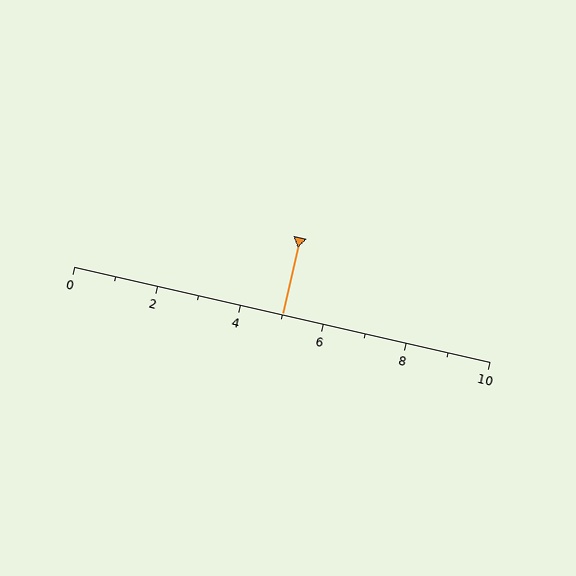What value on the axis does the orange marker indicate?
The marker indicates approximately 5.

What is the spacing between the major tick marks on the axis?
The major ticks are spaced 2 apart.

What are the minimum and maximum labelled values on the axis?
The axis runs from 0 to 10.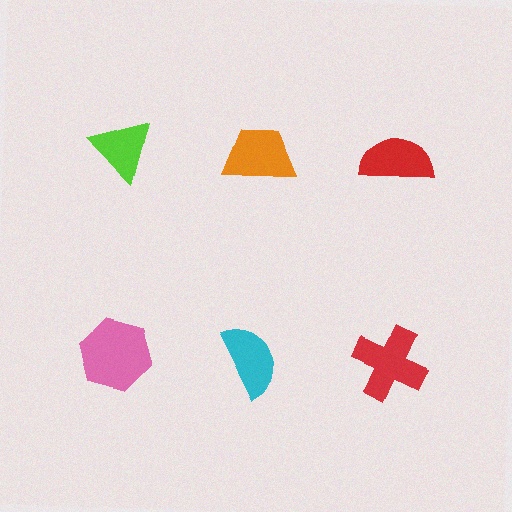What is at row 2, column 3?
A red cross.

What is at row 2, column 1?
A pink hexagon.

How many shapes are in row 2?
3 shapes.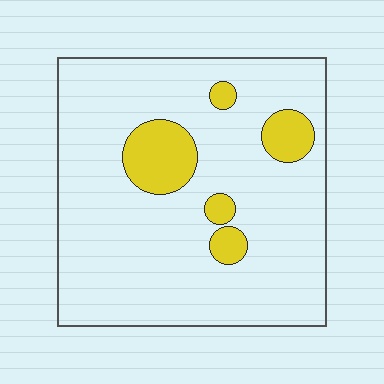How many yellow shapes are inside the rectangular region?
5.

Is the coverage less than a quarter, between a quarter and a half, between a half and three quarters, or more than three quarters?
Less than a quarter.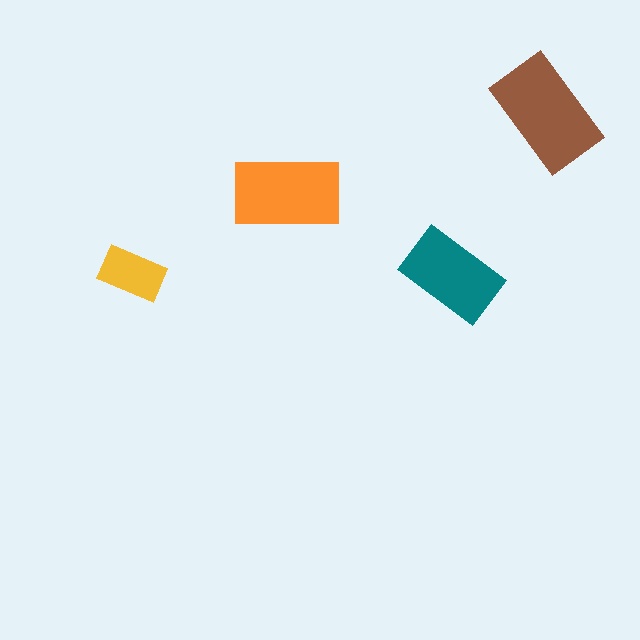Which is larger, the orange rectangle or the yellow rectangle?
The orange one.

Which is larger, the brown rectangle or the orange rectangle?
The brown one.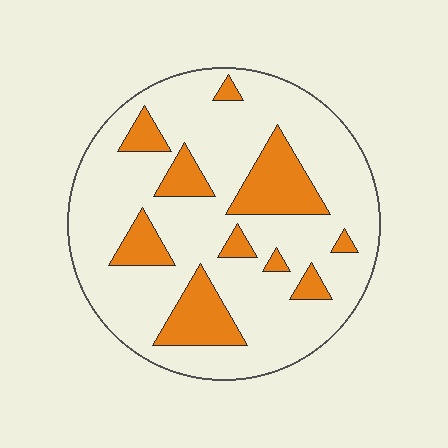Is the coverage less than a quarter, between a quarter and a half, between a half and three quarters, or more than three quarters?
Less than a quarter.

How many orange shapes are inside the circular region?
10.